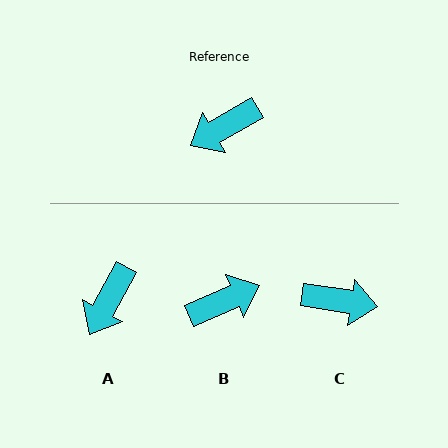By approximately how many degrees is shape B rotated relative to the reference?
Approximately 173 degrees counter-clockwise.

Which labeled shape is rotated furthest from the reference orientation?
B, about 173 degrees away.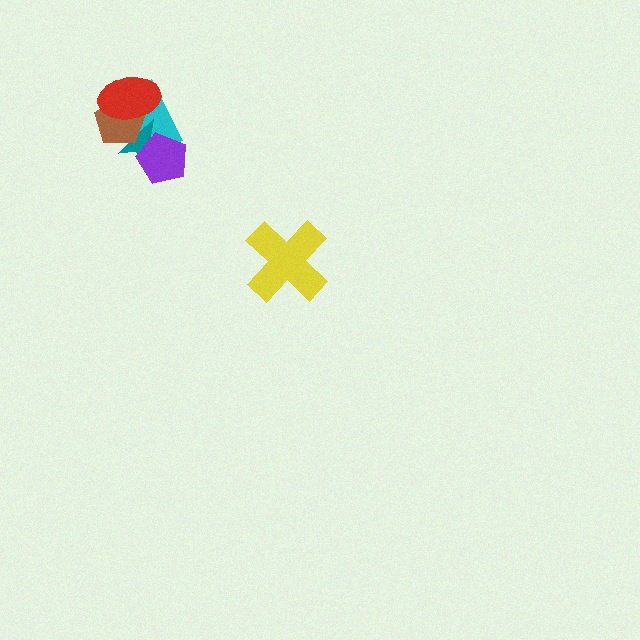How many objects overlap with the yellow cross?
0 objects overlap with the yellow cross.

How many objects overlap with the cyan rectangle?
4 objects overlap with the cyan rectangle.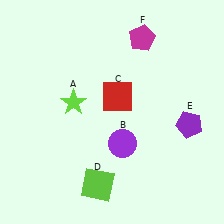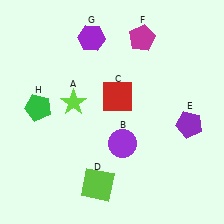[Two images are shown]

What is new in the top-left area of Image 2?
A purple hexagon (G) was added in the top-left area of Image 2.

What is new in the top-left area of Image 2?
A green pentagon (H) was added in the top-left area of Image 2.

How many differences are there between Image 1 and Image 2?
There are 2 differences between the two images.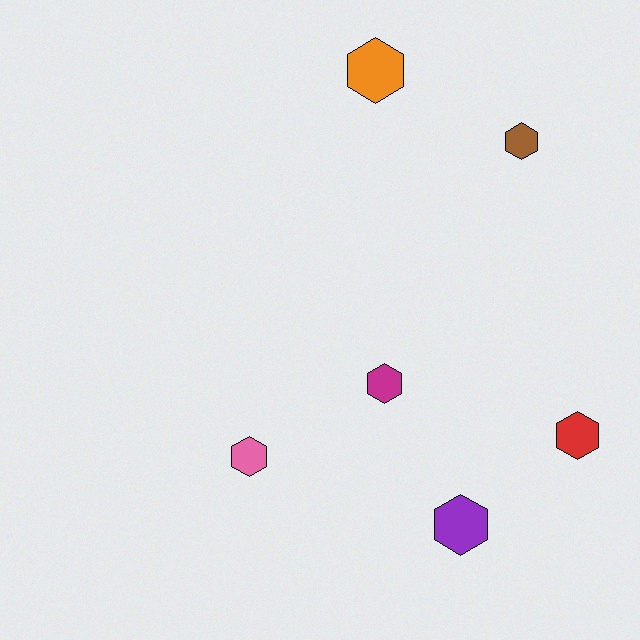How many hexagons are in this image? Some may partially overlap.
There are 6 hexagons.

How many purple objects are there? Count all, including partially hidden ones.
There is 1 purple object.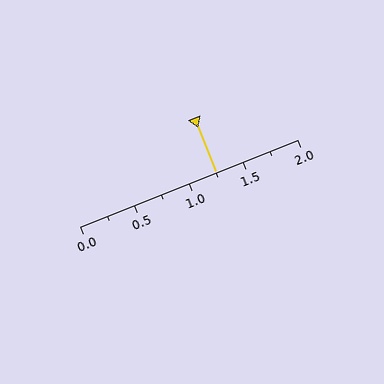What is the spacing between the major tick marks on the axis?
The major ticks are spaced 0.5 apart.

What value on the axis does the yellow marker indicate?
The marker indicates approximately 1.25.